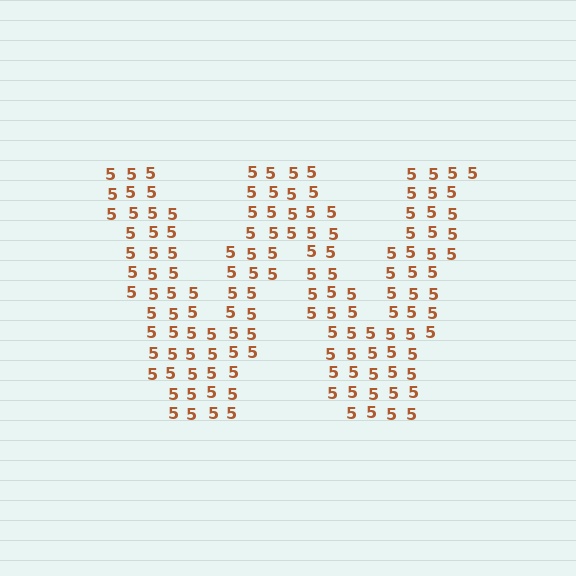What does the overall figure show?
The overall figure shows the letter W.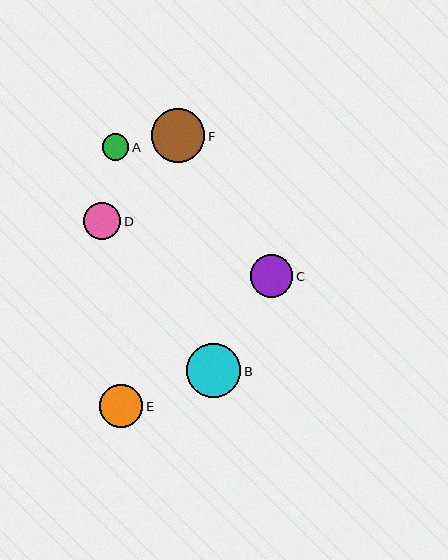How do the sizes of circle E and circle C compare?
Circle E and circle C are approximately the same size.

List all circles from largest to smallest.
From largest to smallest: B, F, E, C, D, A.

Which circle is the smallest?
Circle A is the smallest with a size of approximately 26 pixels.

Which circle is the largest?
Circle B is the largest with a size of approximately 54 pixels.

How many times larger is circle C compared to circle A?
Circle C is approximately 1.6 times the size of circle A.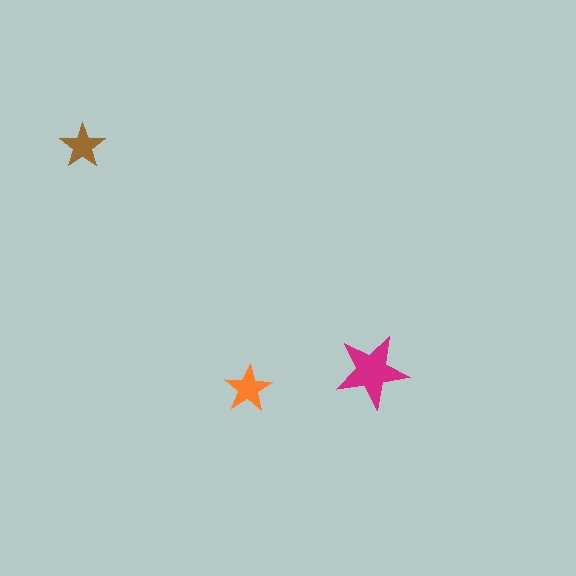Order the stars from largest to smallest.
the magenta one, the orange one, the brown one.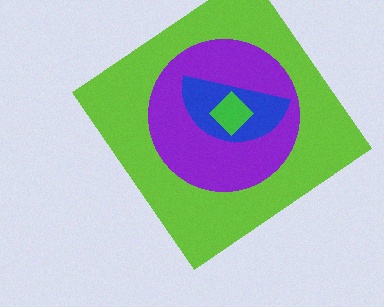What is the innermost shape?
The green diamond.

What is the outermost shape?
The lime diamond.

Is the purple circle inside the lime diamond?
Yes.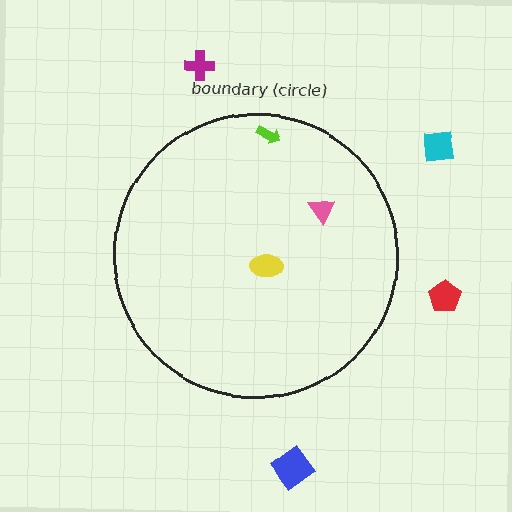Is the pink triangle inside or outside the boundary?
Inside.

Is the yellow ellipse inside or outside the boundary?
Inside.